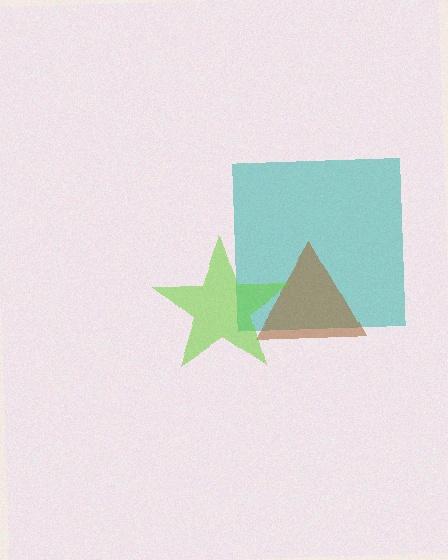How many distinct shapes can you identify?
There are 3 distinct shapes: a teal square, a brown triangle, a lime star.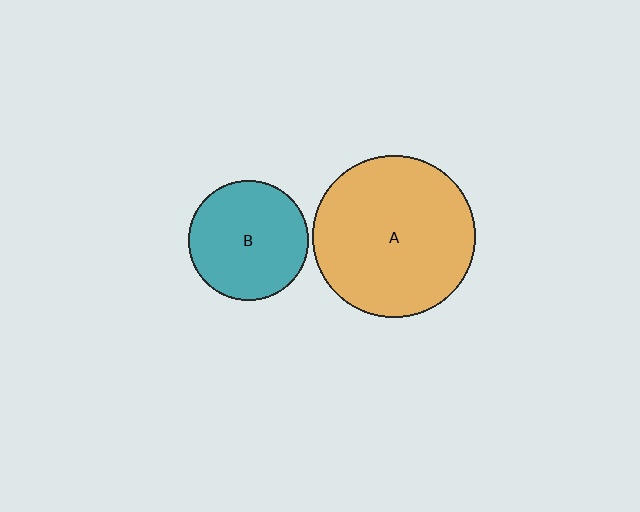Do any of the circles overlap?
No, none of the circles overlap.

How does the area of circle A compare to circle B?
Approximately 1.8 times.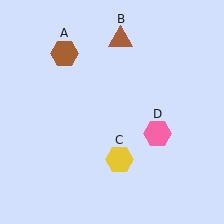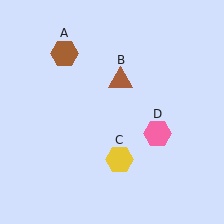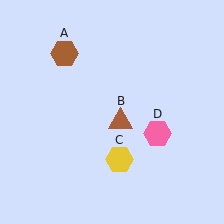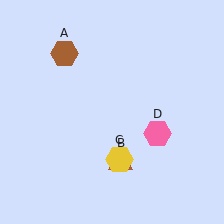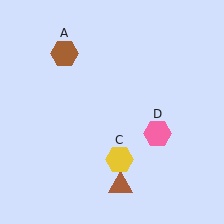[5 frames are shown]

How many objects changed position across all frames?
1 object changed position: brown triangle (object B).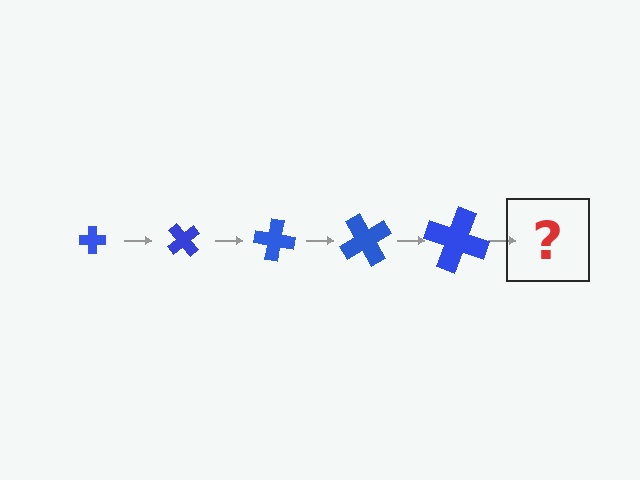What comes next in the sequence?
The next element should be a cross, larger than the previous one and rotated 250 degrees from the start.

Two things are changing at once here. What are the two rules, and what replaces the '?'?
The two rules are that the cross grows larger each step and it rotates 50 degrees each step. The '?' should be a cross, larger than the previous one and rotated 250 degrees from the start.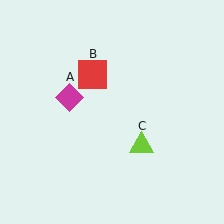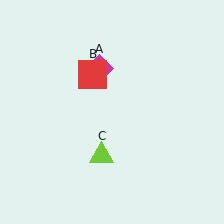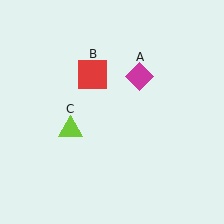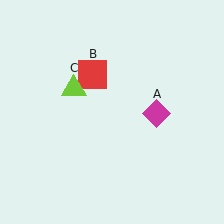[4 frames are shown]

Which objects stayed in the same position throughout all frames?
Red square (object B) remained stationary.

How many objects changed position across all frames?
2 objects changed position: magenta diamond (object A), lime triangle (object C).